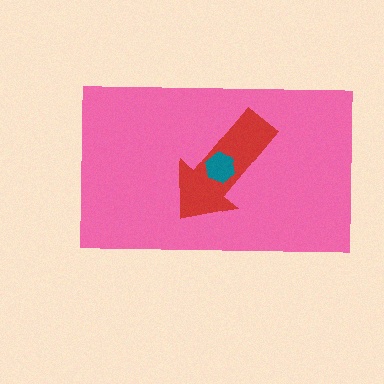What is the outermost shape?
The pink rectangle.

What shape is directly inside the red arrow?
The teal hexagon.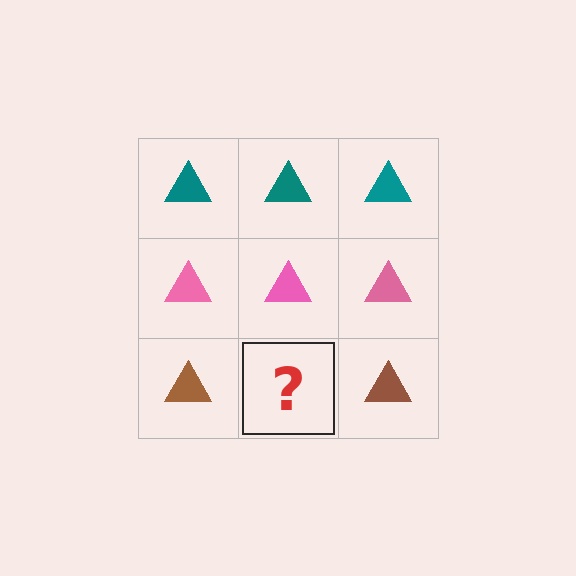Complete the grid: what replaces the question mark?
The question mark should be replaced with a brown triangle.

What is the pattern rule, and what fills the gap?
The rule is that each row has a consistent color. The gap should be filled with a brown triangle.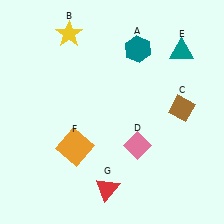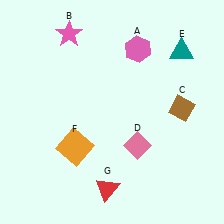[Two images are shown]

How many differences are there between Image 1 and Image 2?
There are 2 differences between the two images.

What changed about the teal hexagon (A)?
In Image 1, A is teal. In Image 2, it changed to pink.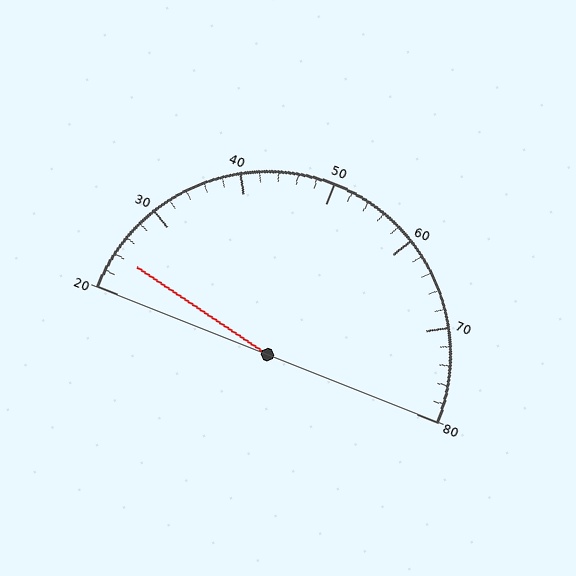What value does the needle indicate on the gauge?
The needle indicates approximately 24.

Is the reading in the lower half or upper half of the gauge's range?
The reading is in the lower half of the range (20 to 80).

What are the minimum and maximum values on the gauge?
The gauge ranges from 20 to 80.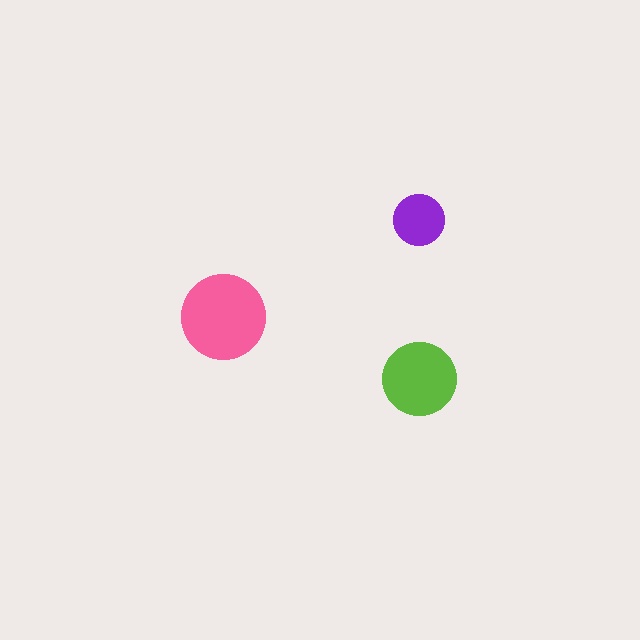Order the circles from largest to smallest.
the pink one, the lime one, the purple one.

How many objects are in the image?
There are 3 objects in the image.